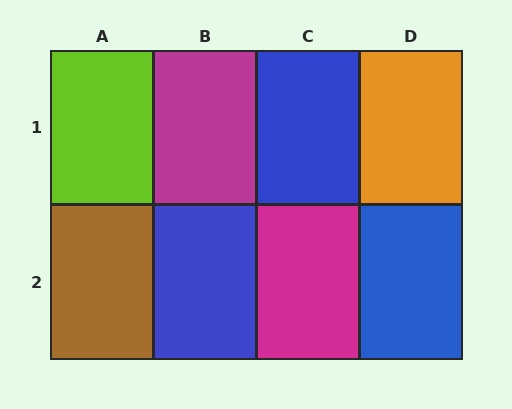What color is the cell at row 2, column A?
Brown.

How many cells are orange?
1 cell is orange.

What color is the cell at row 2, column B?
Blue.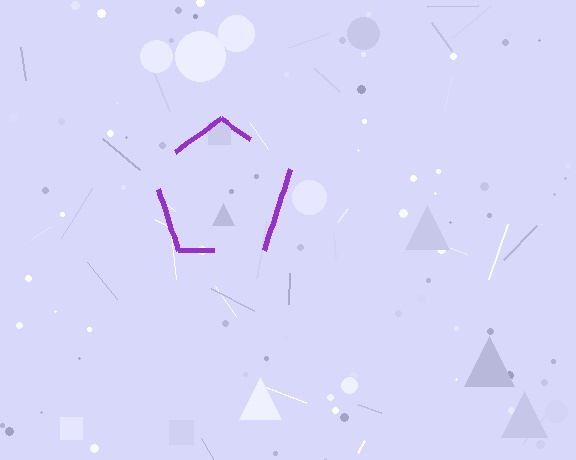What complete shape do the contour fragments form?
The contour fragments form a pentagon.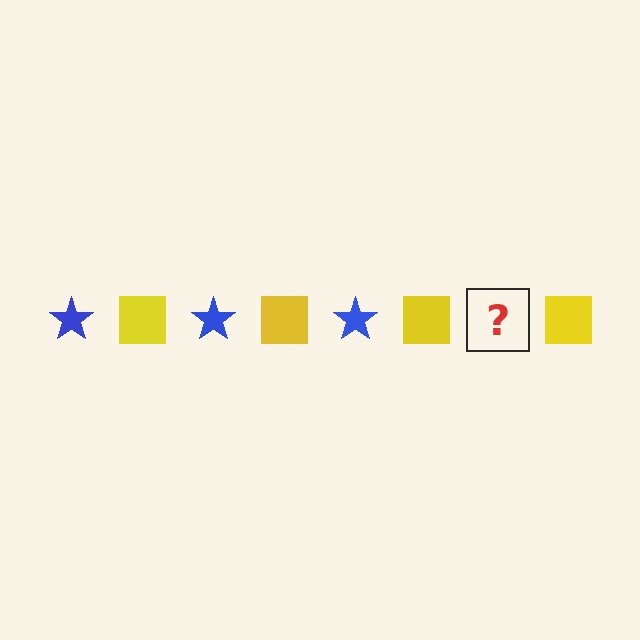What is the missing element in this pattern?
The missing element is a blue star.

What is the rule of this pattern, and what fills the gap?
The rule is that the pattern alternates between blue star and yellow square. The gap should be filled with a blue star.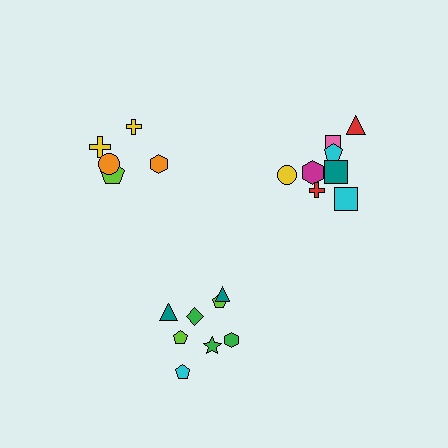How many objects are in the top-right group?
There are 8 objects.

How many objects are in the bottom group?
There are 8 objects.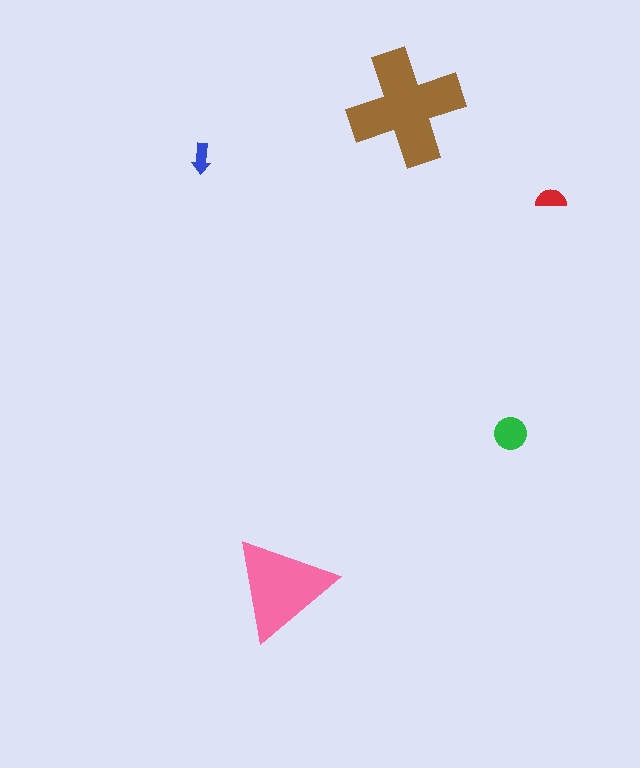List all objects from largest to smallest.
The brown cross, the pink triangle, the green circle, the red semicircle, the blue arrow.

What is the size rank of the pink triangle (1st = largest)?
2nd.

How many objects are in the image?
There are 5 objects in the image.